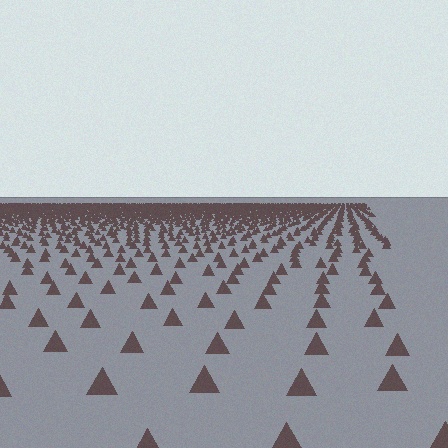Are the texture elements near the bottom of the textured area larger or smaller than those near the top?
Larger. Near the bottom, elements are closer to the viewer and appear at a bigger on-screen size.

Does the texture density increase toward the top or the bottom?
Density increases toward the top.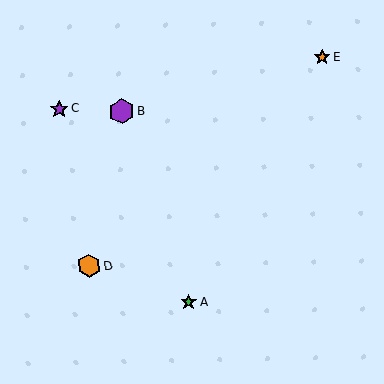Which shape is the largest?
The purple hexagon (labeled B) is the largest.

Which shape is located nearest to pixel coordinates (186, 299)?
The green star (labeled A) at (189, 302) is nearest to that location.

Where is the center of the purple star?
The center of the purple star is at (60, 109).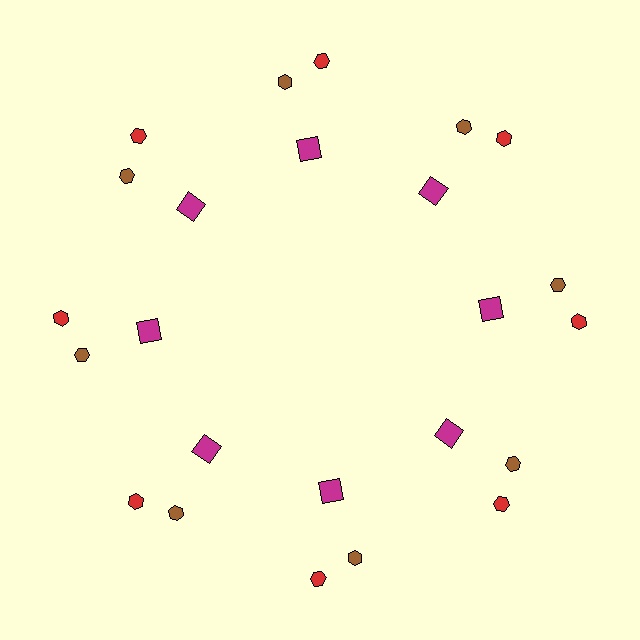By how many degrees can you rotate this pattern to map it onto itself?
The pattern maps onto itself every 45 degrees of rotation.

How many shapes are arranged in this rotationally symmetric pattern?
There are 24 shapes, arranged in 8 groups of 3.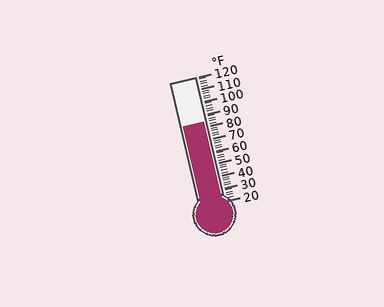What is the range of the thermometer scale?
The thermometer scale ranges from 20°F to 120°F.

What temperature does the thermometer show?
The thermometer shows approximately 84°F.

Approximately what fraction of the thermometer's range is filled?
The thermometer is filled to approximately 65% of its range.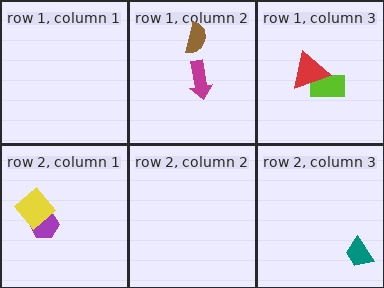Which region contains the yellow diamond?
The row 2, column 1 region.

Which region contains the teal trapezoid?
The row 2, column 3 region.